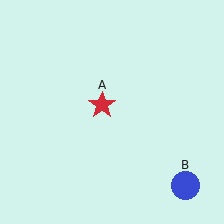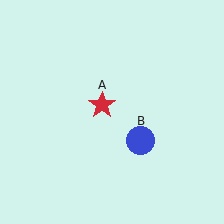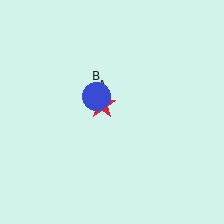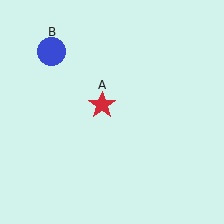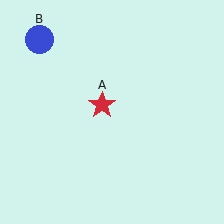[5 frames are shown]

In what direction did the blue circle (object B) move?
The blue circle (object B) moved up and to the left.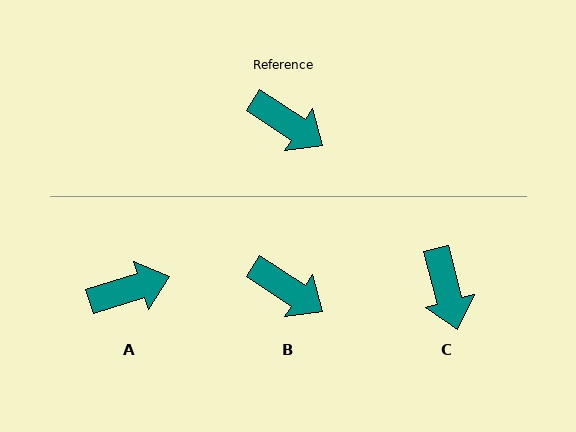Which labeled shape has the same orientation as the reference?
B.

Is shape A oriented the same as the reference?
No, it is off by about 50 degrees.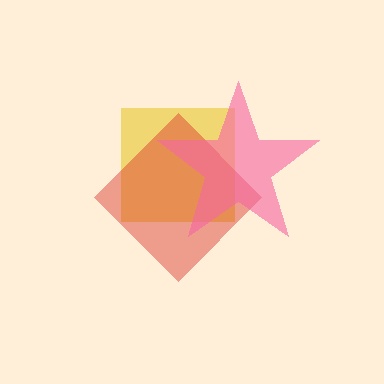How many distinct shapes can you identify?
There are 3 distinct shapes: a yellow square, a red diamond, a pink star.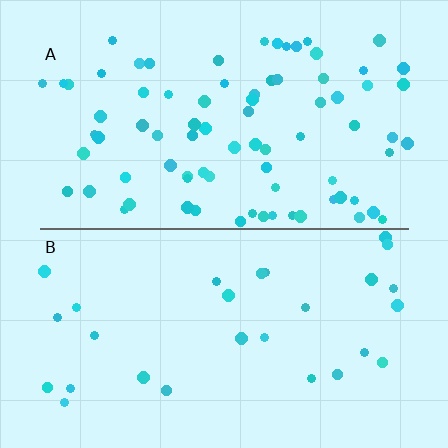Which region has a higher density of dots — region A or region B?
A (the top).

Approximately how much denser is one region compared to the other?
Approximately 2.9× — region A over region B.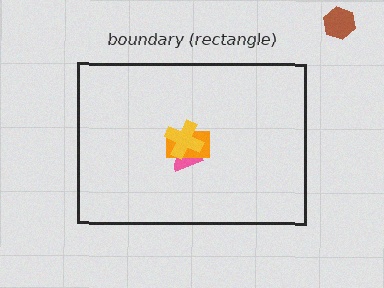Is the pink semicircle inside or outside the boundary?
Inside.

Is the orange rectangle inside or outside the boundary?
Inside.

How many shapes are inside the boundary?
3 inside, 1 outside.